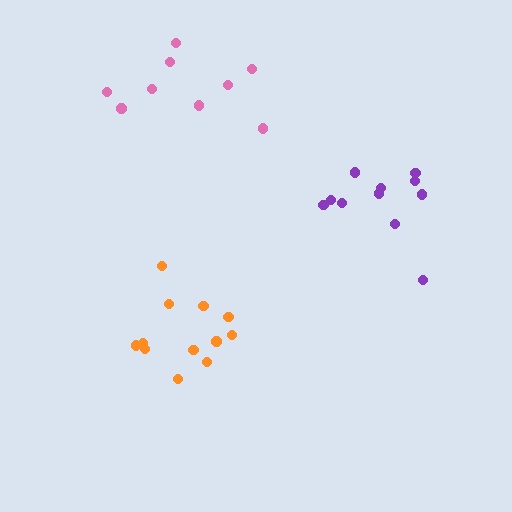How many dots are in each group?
Group 1: 9 dots, Group 2: 11 dots, Group 3: 12 dots (32 total).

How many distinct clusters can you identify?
There are 3 distinct clusters.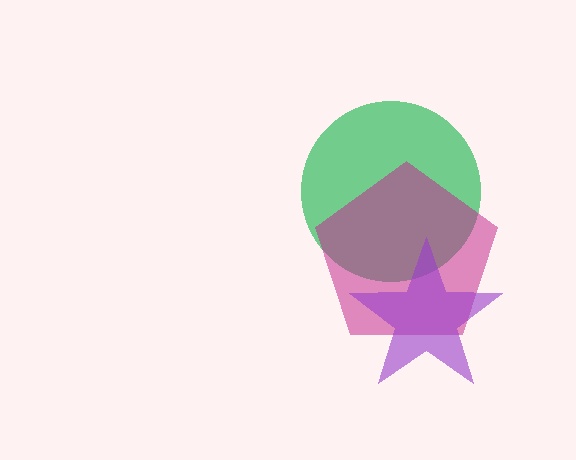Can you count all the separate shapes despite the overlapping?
Yes, there are 3 separate shapes.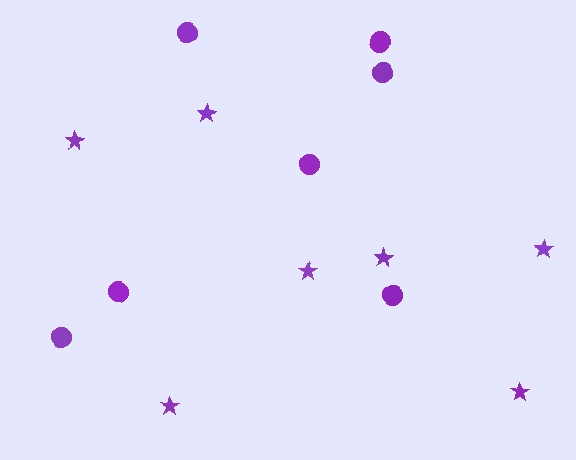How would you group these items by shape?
There are 2 groups: one group of stars (7) and one group of circles (7).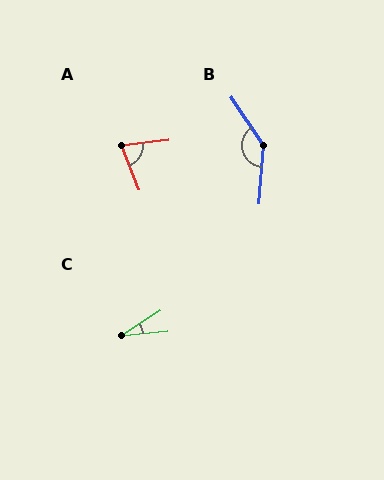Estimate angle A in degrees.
Approximately 75 degrees.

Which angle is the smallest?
C, at approximately 28 degrees.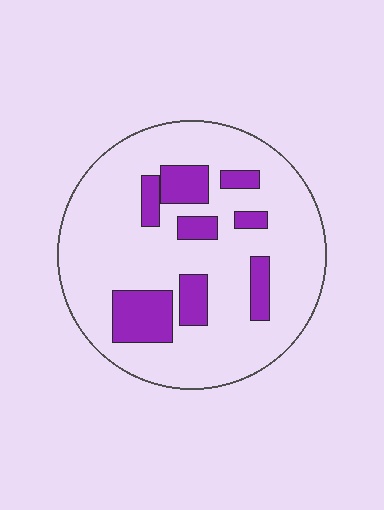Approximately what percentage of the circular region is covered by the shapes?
Approximately 20%.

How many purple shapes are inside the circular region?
8.